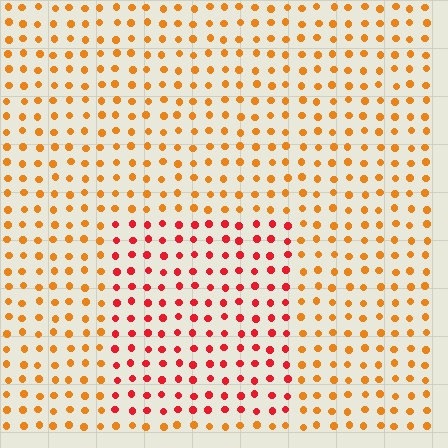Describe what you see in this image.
The image is filled with small orange elements in a uniform arrangement. A rectangle-shaped region is visible where the elements are tinted to a slightly different hue, forming a subtle color boundary.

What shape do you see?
I see a rectangle.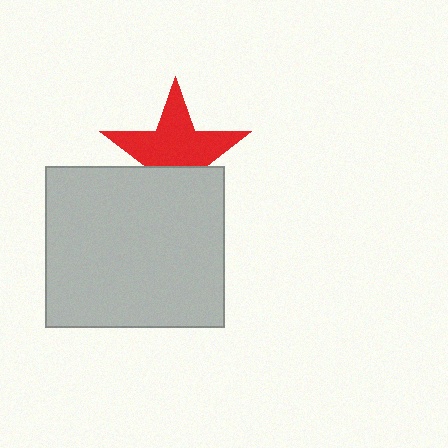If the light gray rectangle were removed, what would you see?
You would see the complete red star.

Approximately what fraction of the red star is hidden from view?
Roughly 37% of the red star is hidden behind the light gray rectangle.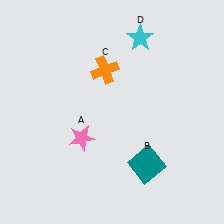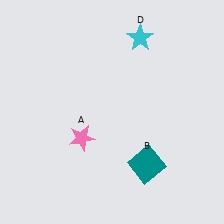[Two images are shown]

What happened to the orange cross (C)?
The orange cross (C) was removed in Image 2. It was in the top-left area of Image 1.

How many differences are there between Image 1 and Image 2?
There is 1 difference between the two images.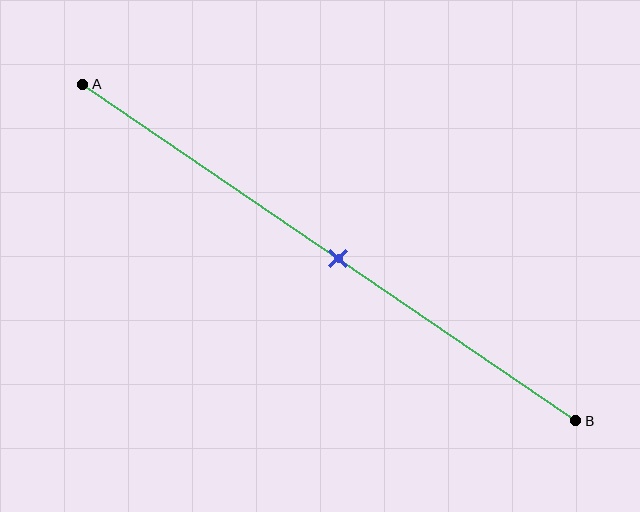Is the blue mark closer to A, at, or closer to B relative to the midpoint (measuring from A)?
The blue mark is approximately at the midpoint of segment AB.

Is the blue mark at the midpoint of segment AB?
Yes, the mark is approximately at the midpoint.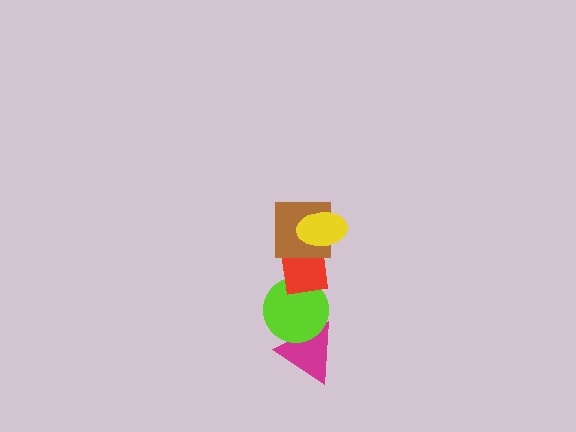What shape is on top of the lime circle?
The red square is on top of the lime circle.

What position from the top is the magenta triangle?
The magenta triangle is 5th from the top.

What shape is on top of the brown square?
The yellow ellipse is on top of the brown square.